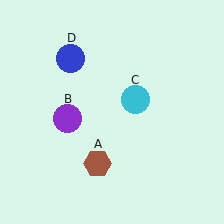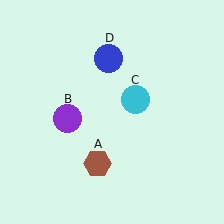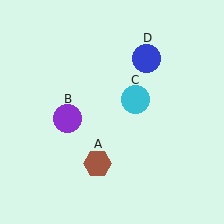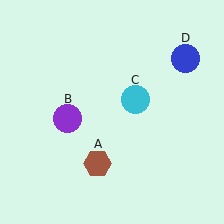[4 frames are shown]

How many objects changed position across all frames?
1 object changed position: blue circle (object D).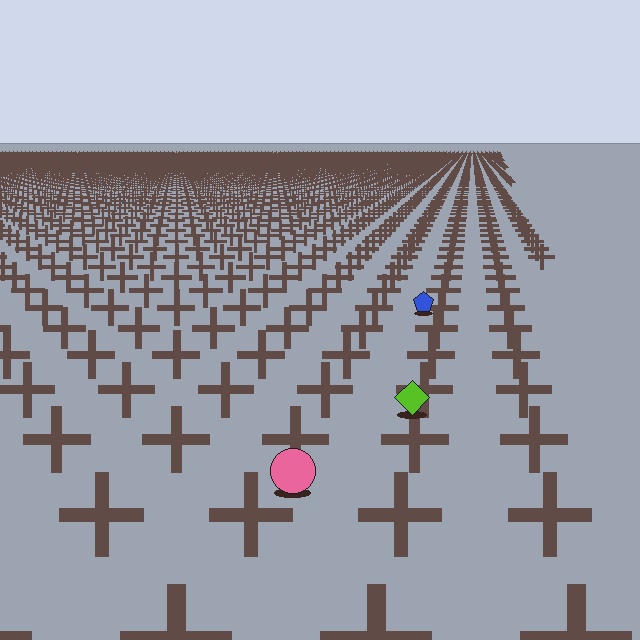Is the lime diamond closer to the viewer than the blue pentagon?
Yes. The lime diamond is closer — you can tell from the texture gradient: the ground texture is coarser near it.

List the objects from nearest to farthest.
From nearest to farthest: the pink circle, the lime diamond, the blue pentagon.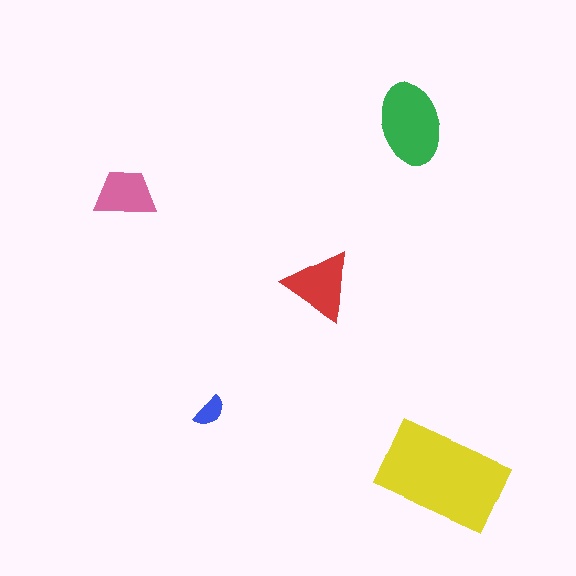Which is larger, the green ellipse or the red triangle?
The green ellipse.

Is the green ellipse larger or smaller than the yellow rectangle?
Smaller.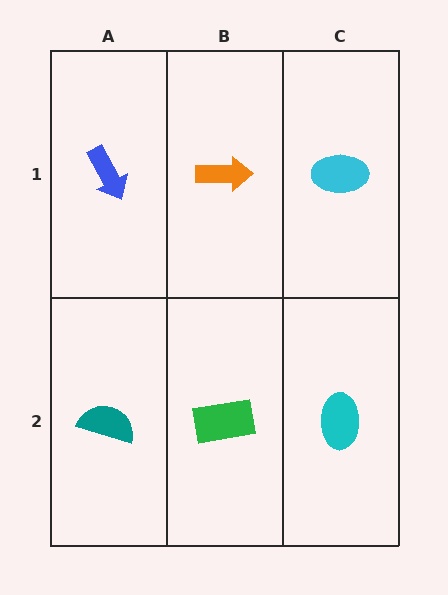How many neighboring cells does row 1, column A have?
2.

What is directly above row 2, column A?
A blue arrow.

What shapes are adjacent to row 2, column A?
A blue arrow (row 1, column A), a green rectangle (row 2, column B).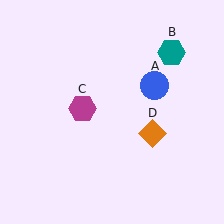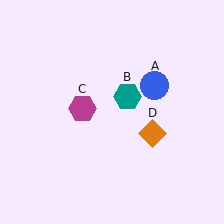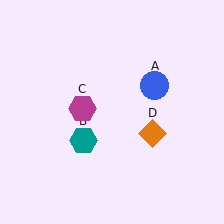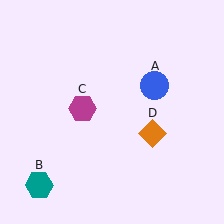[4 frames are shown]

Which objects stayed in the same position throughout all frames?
Blue circle (object A) and magenta hexagon (object C) and orange diamond (object D) remained stationary.